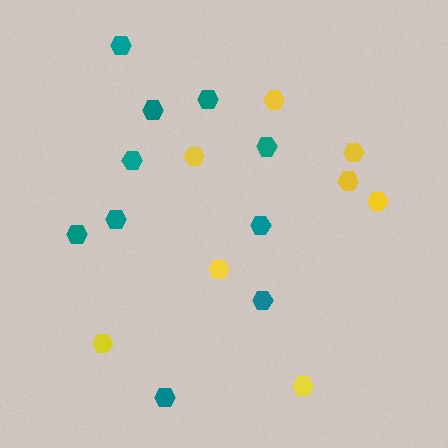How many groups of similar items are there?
There are 2 groups: one group of teal hexagons (10) and one group of yellow hexagons (8).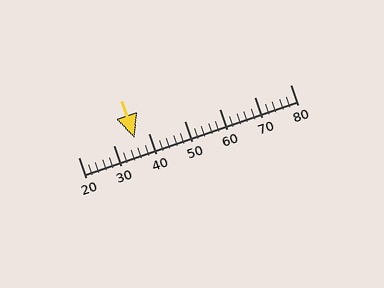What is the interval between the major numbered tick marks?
The major tick marks are spaced 10 units apart.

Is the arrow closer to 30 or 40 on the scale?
The arrow is closer to 40.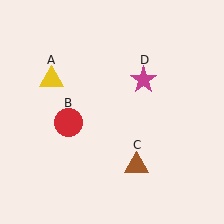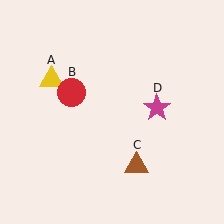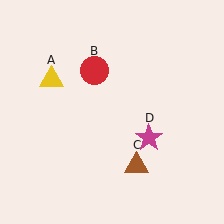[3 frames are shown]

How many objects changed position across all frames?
2 objects changed position: red circle (object B), magenta star (object D).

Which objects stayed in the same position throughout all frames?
Yellow triangle (object A) and brown triangle (object C) remained stationary.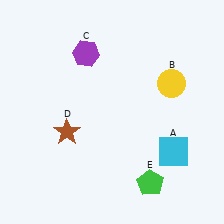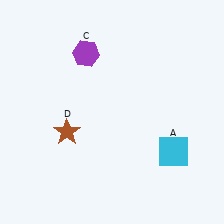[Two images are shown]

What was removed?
The green pentagon (E), the yellow circle (B) were removed in Image 2.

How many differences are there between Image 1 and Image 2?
There are 2 differences between the two images.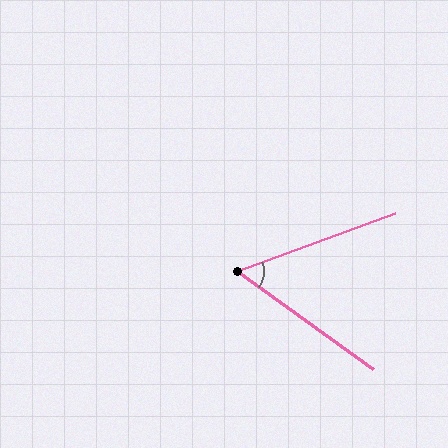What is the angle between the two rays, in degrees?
Approximately 56 degrees.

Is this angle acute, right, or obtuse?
It is acute.